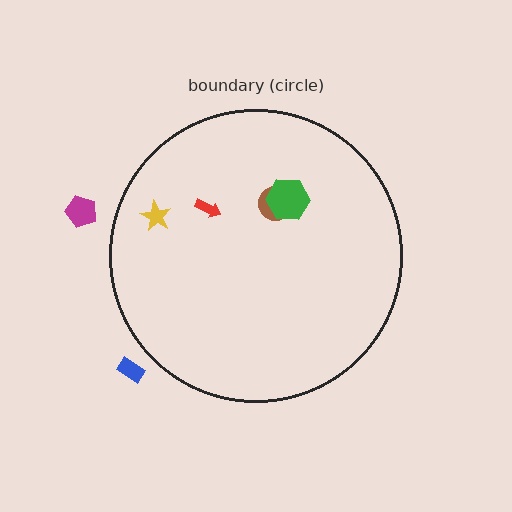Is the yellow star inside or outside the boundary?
Inside.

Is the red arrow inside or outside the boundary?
Inside.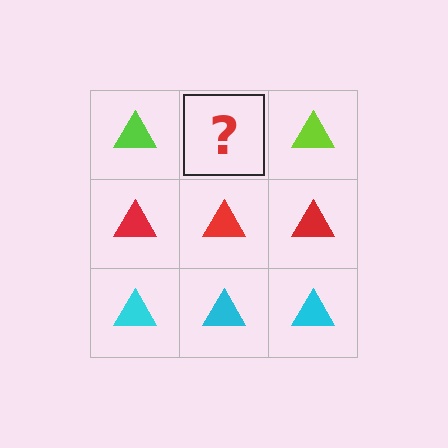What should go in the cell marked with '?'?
The missing cell should contain a lime triangle.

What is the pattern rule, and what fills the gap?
The rule is that each row has a consistent color. The gap should be filled with a lime triangle.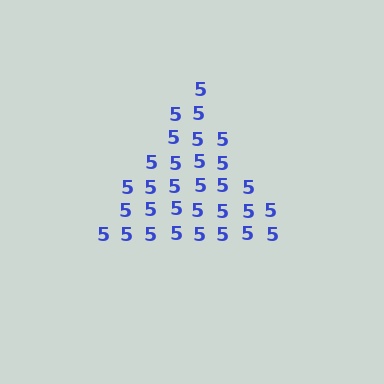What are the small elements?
The small elements are digit 5's.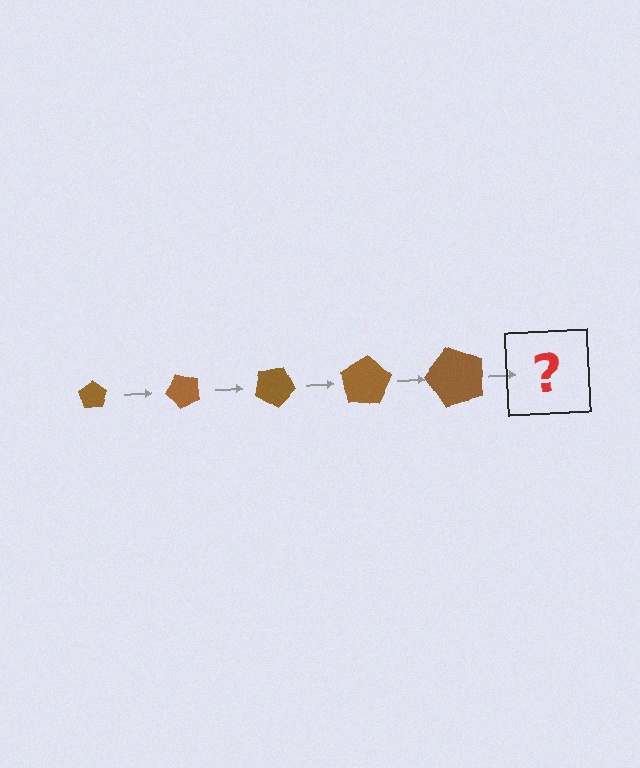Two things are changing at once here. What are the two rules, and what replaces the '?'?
The two rules are that the pentagon grows larger each step and it rotates 50 degrees each step. The '?' should be a pentagon, larger than the previous one and rotated 250 degrees from the start.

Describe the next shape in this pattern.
It should be a pentagon, larger than the previous one and rotated 250 degrees from the start.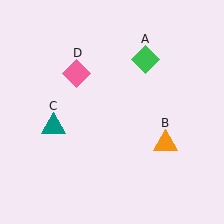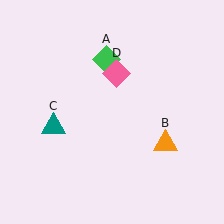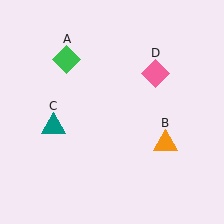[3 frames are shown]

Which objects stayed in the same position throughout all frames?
Orange triangle (object B) and teal triangle (object C) remained stationary.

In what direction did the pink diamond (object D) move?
The pink diamond (object D) moved right.